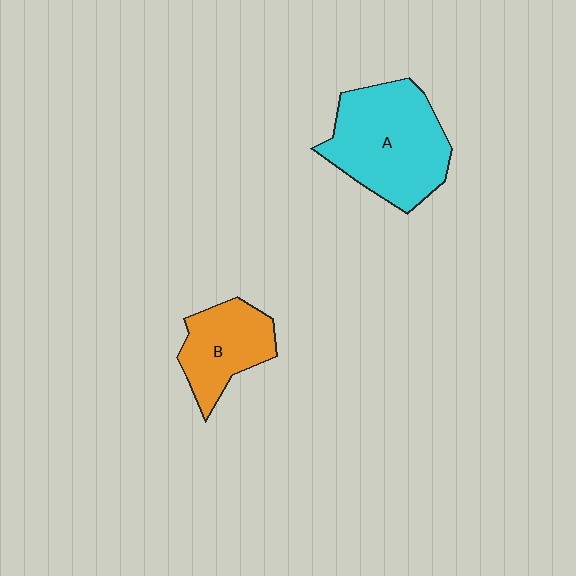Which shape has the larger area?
Shape A (cyan).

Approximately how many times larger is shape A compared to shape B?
Approximately 1.7 times.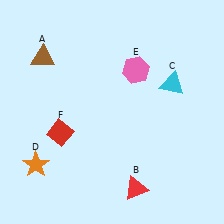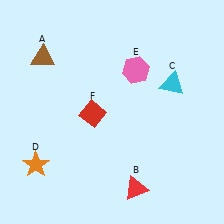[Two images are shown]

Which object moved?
The red diamond (F) moved right.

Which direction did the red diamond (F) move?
The red diamond (F) moved right.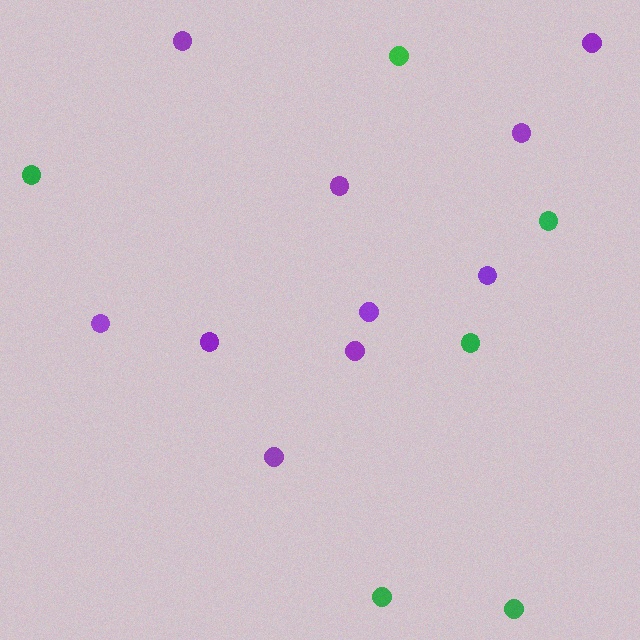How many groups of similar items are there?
There are 2 groups: one group of purple circles (10) and one group of green circles (6).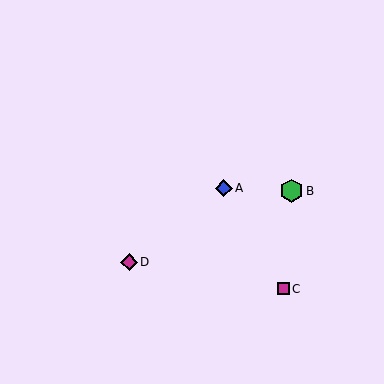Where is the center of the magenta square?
The center of the magenta square is at (283, 289).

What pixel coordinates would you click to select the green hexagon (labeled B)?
Click at (291, 191) to select the green hexagon B.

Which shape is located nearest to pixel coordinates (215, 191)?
The blue diamond (labeled A) at (224, 188) is nearest to that location.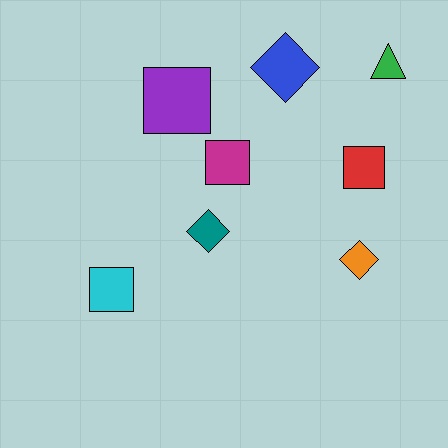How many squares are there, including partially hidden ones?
There are 4 squares.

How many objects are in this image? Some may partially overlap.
There are 8 objects.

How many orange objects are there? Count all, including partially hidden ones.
There is 1 orange object.